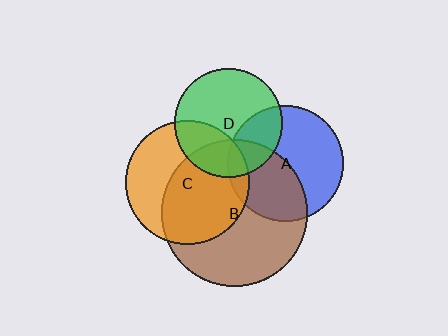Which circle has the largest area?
Circle B (brown).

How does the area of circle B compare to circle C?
Approximately 1.4 times.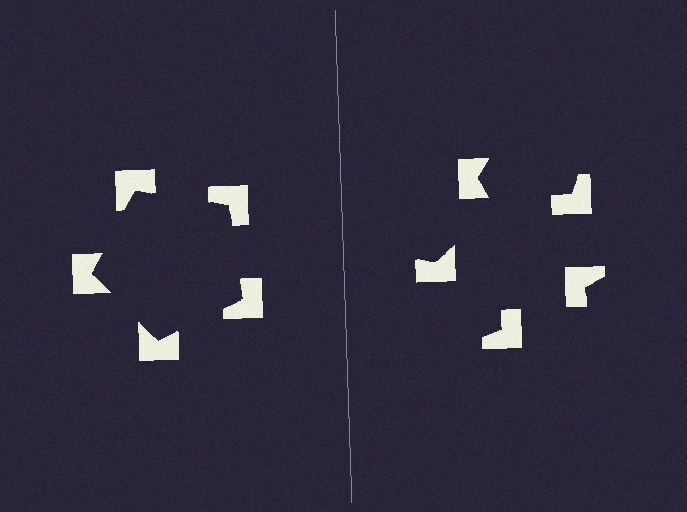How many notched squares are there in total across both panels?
10 — 5 on each side.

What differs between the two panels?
The notched squares are positioned identically on both sides; only the wedge orientations differ. On the left they align to a pentagon; on the right they are misaligned.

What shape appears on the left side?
An illusory pentagon.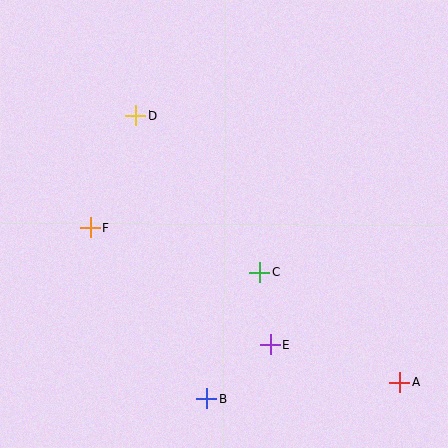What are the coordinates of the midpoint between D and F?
The midpoint between D and F is at (113, 172).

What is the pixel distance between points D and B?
The distance between D and B is 292 pixels.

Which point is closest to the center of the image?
Point C at (260, 272) is closest to the center.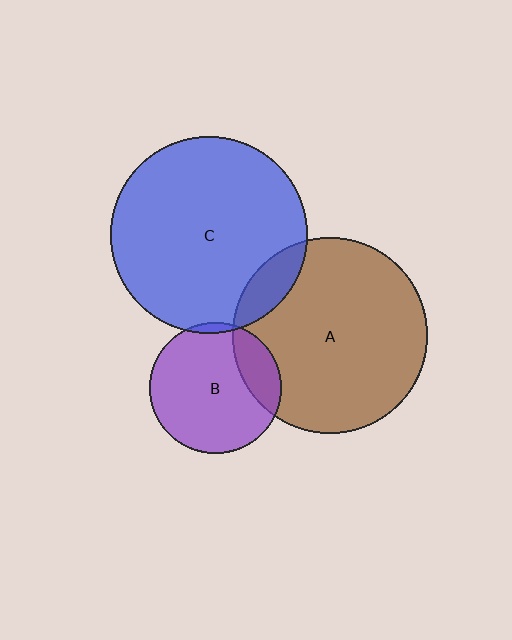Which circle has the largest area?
Circle C (blue).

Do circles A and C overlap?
Yes.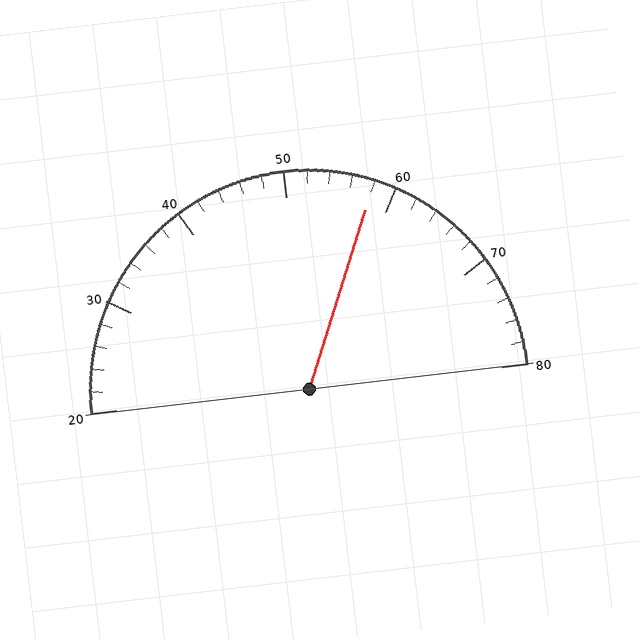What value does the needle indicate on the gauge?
The needle indicates approximately 58.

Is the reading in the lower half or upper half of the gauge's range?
The reading is in the upper half of the range (20 to 80).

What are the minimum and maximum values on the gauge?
The gauge ranges from 20 to 80.